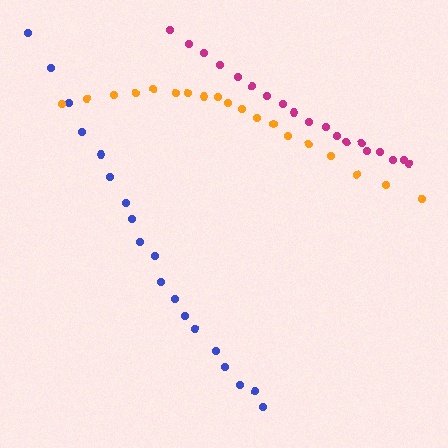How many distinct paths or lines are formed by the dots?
There are 3 distinct paths.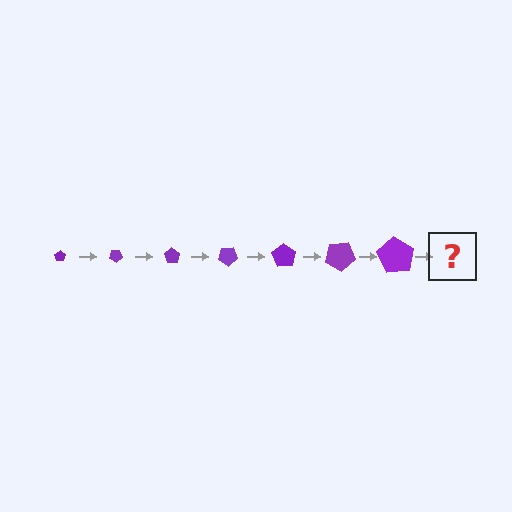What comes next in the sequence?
The next element should be a pentagon, larger than the previous one and rotated 245 degrees from the start.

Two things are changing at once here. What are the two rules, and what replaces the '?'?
The two rules are that the pentagon grows larger each step and it rotates 35 degrees each step. The '?' should be a pentagon, larger than the previous one and rotated 245 degrees from the start.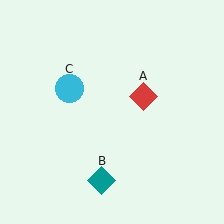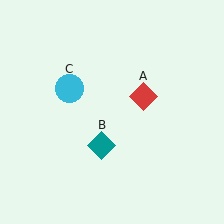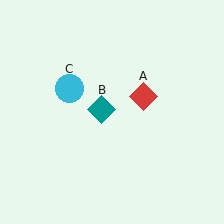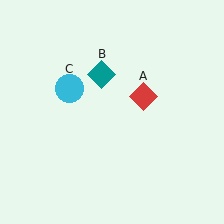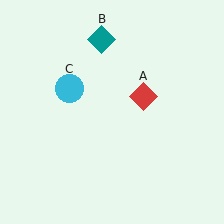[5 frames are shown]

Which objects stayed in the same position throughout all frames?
Red diamond (object A) and cyan circle (object C) remained stationary.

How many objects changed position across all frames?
1 object changed position: teal diamond (object B).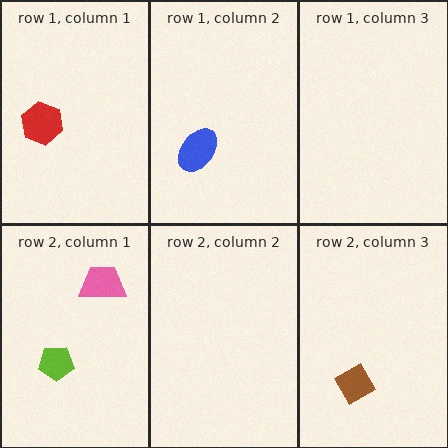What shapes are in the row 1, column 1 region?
The red hexagon.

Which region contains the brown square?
The row 2, column 3 region.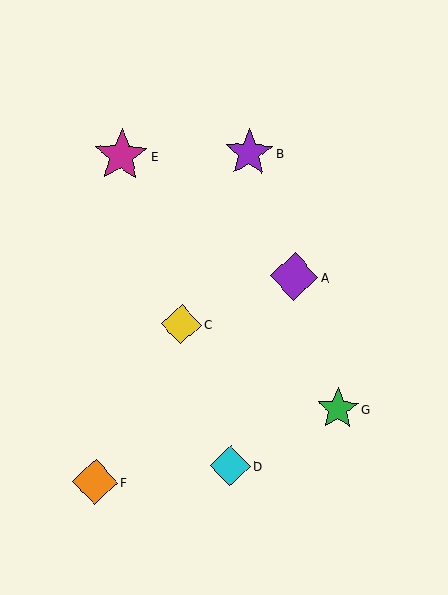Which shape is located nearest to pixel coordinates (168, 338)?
The yellow diamond (labeled C) at (181, 324) is nearest to that location.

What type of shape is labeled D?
Shape D is a cyan diamond.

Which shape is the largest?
The magenta star (labeled E) is the largest.